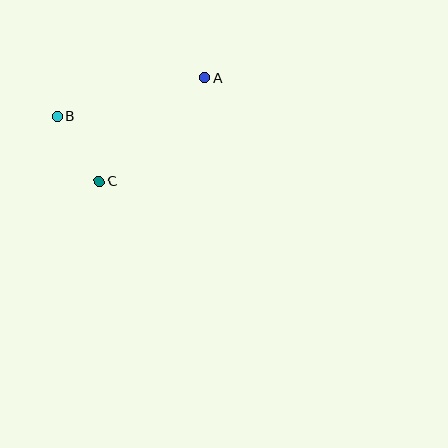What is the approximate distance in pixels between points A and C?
The distance between A and C is approximately 148 pixels.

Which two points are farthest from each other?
Points A and B are farthest from each other.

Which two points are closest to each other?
Points B and C are closest to each other.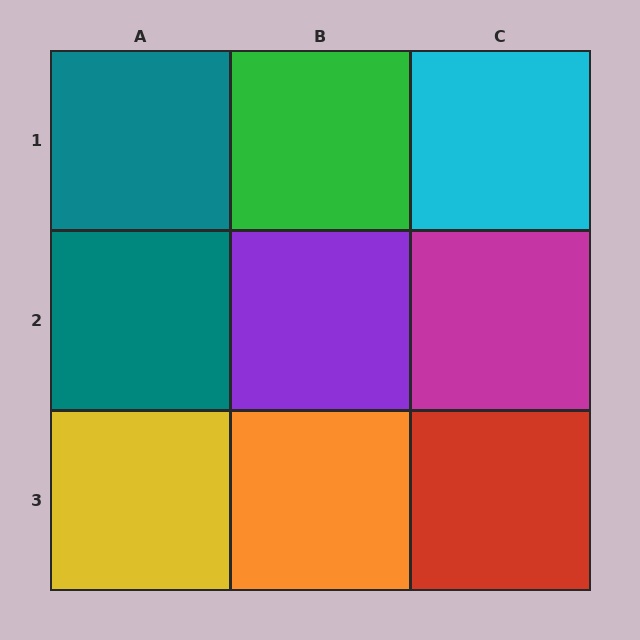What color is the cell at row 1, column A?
Teal.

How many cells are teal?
2 cells are teal.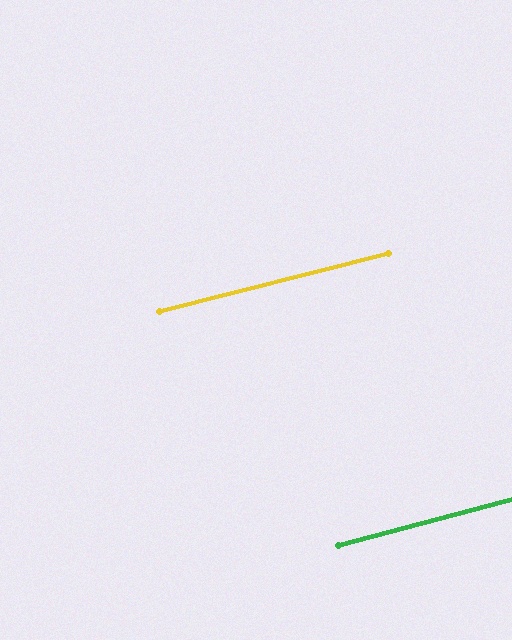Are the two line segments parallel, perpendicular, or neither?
Parallel — their directions differ by only 0.9°.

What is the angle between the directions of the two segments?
Approximately 1 degree.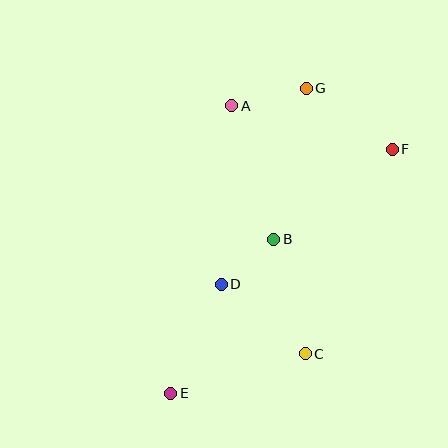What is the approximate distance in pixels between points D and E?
The distance between D and E is approximately 120 pixels.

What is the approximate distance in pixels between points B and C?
The distance between B and C is approximately 119 pixels.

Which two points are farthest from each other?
Points E and G are farthest from each other.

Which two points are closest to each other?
Points B and D are closest to each other.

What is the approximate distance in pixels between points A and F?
The distance between A and F is approximately 166 pixels.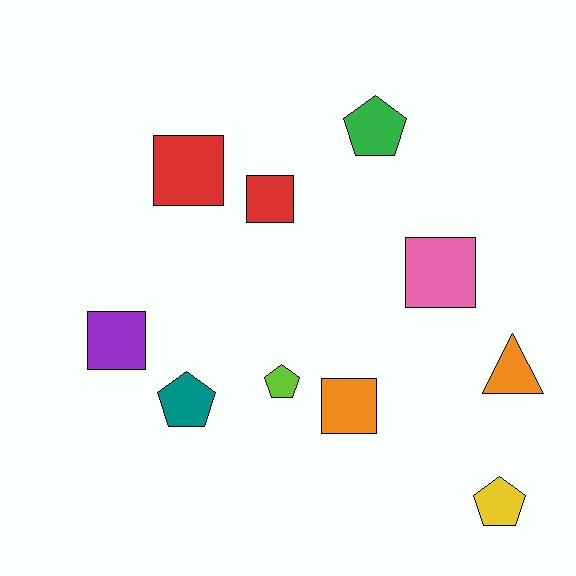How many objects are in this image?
There are 10 objects.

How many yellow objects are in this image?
There is 1 yellow object.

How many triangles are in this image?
There is 1 triangle.